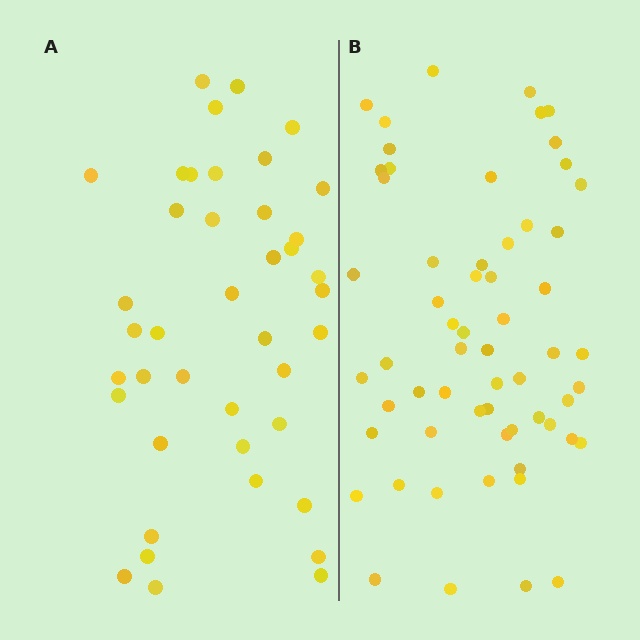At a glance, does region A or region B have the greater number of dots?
Region B (the right region) has more dots.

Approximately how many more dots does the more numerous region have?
Region B has approximately 20 more dots than region A.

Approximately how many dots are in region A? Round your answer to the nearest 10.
About 40 dots. (The exact count is 41, which rounds to 40.)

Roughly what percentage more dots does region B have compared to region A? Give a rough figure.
About 45% more.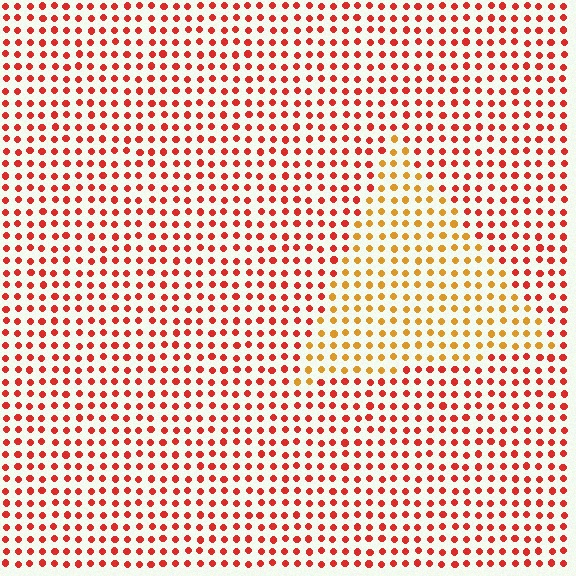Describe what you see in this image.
The image is filled with small red elements in a uniform arrangement. A triangle-shaped region is visible where the elements are tinted to a slightly different hue, forming a subtle color boundary.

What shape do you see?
I see a triangle.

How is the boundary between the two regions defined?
The boundary is defined purely by a slight shift in hue (about 37 degrees). Spacing, size, and orientation are identical on both sides.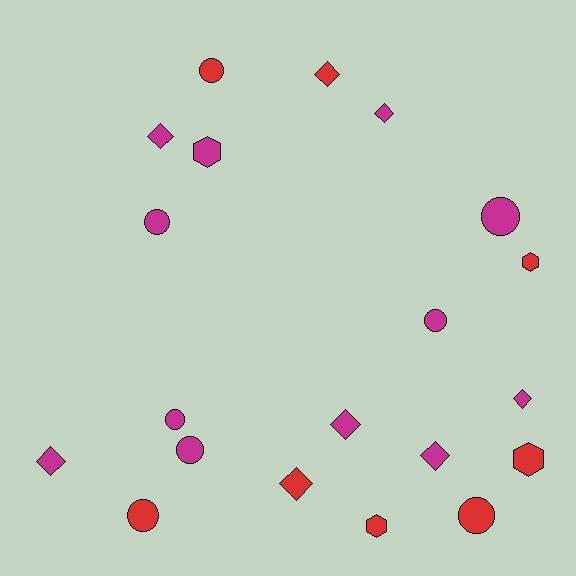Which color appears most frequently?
Magenta, with 12 objects.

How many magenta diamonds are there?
There are 6 magenta diamonds.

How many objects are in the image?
There are 20 objects.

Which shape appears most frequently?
Circle, with 8 objects.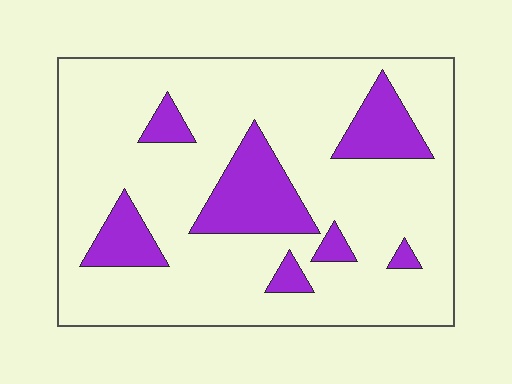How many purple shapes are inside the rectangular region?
7.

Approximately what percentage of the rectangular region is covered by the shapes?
Approximately 20%.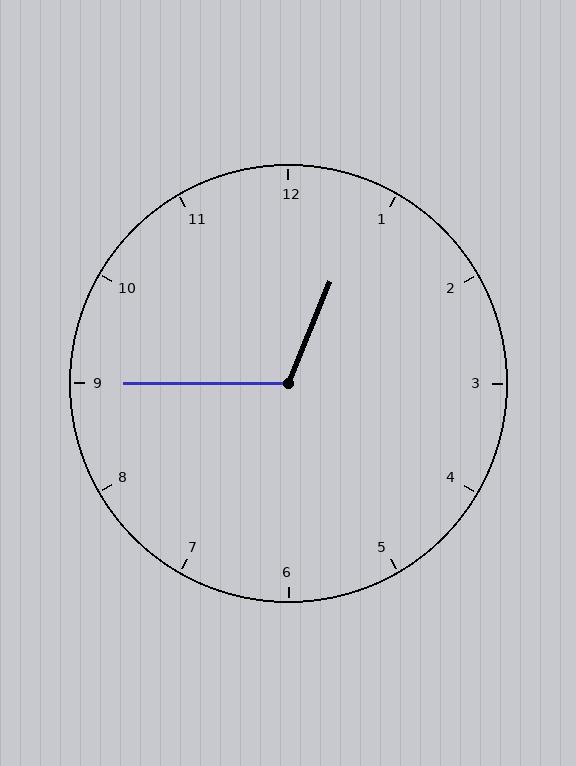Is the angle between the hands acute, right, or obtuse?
It is obtuse.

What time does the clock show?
12:45.